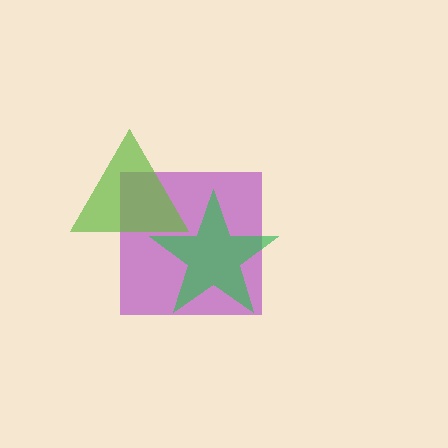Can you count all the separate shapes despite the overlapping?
Yes, there are 3 separate shapes.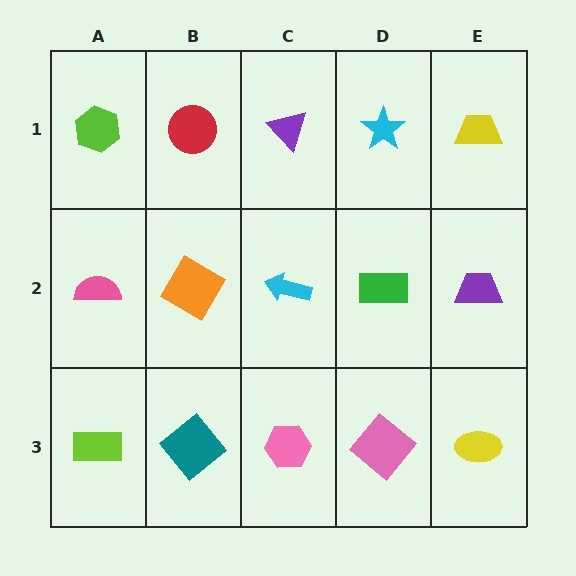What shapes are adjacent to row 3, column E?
A purple trapezoid (row 2, column E), a pink diamond (row 3, column D).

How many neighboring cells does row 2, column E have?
3.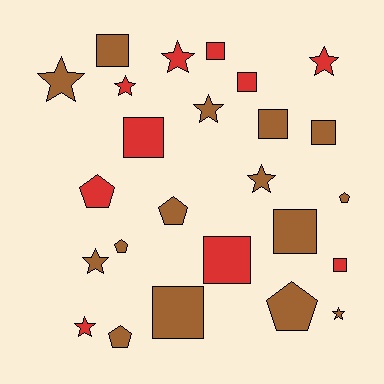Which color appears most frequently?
Brown, with 15 objects.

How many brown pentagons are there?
There are 5 brown pentagons.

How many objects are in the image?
There are 25 objects.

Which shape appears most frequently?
Square, with 10 objects.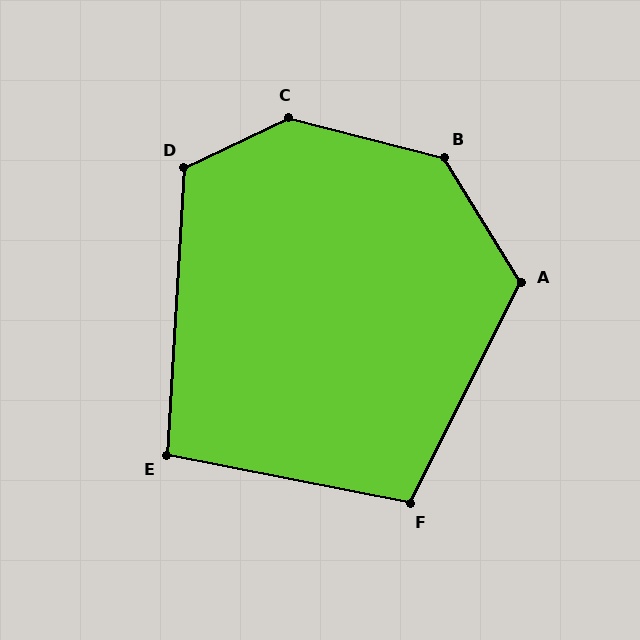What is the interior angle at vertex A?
Approximately 122 degrees (obtuse).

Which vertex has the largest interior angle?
C, at approximately 140 degrees.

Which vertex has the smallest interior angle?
E, at approximately 98 degrees.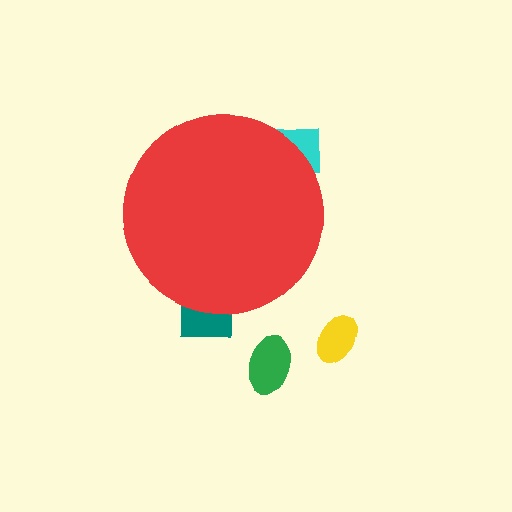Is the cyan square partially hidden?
Yes, the cyan square is partially hidden behind the red circle.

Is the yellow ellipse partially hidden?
No, the yellow ellipse is fully visible.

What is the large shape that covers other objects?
A red circle.